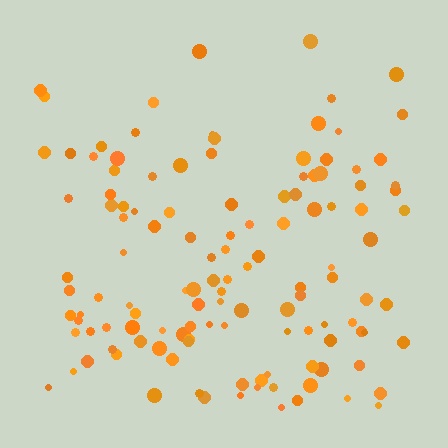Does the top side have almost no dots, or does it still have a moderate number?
Still a moderate number, just noticeably fewer than the bottom.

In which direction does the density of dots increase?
From top to bottom, with the bottom side densest.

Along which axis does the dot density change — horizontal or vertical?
Vertical.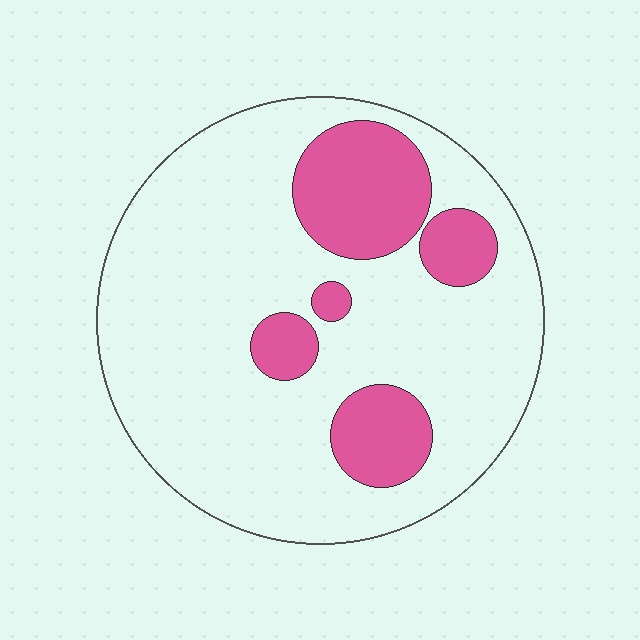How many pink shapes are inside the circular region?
5.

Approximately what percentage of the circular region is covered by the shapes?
Approximately 20%.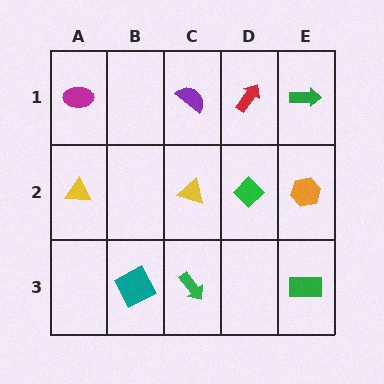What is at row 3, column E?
A green rectangle.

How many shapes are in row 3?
3 shapes.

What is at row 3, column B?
A teal square.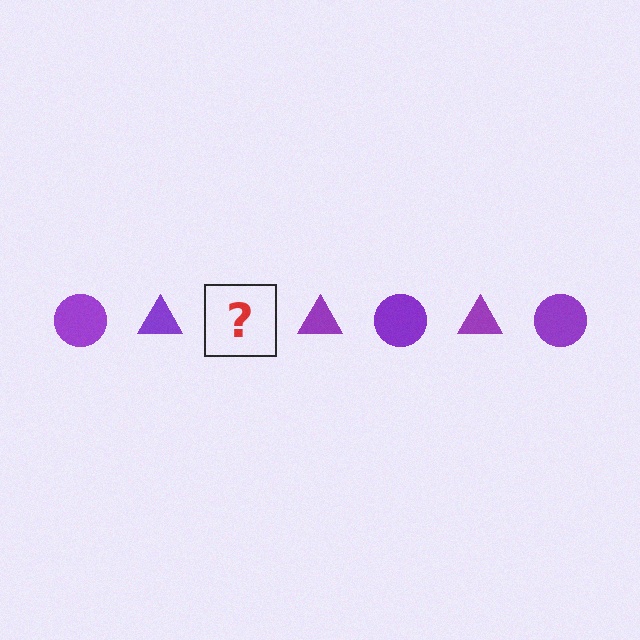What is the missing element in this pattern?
The missing element is a purple circle.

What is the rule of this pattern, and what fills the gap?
The rule is that the pattern cycles through circle, triangle shapes in purple. The gap should be filled with a purple circle.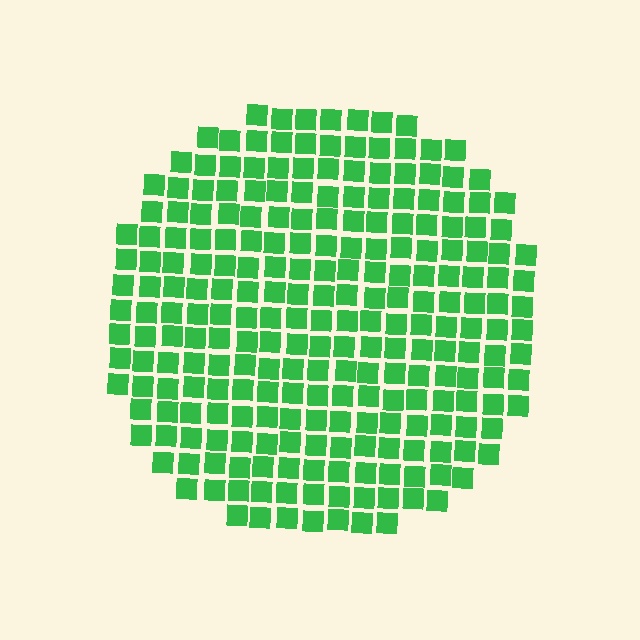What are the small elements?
The small elements are squares.